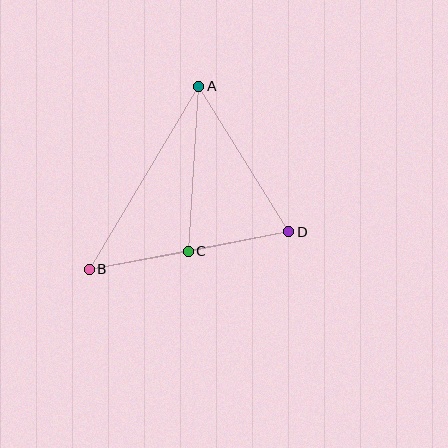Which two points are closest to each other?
Points B and C are closest to each other.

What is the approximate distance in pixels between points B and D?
The distance between B and D is approximately 203 pixels.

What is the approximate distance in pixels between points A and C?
The distance between A and C is approximately 165 pixels.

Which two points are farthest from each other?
Points A and B are farthest from each other.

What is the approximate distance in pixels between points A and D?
The distance between A and D is approximately 171 pixels.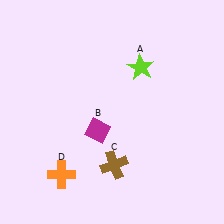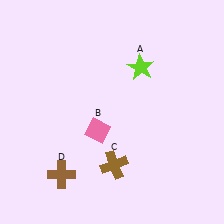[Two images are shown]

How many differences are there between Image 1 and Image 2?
There are 2 differences between the two images.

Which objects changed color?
B changed from magenta to pink. D changed from orange to brown.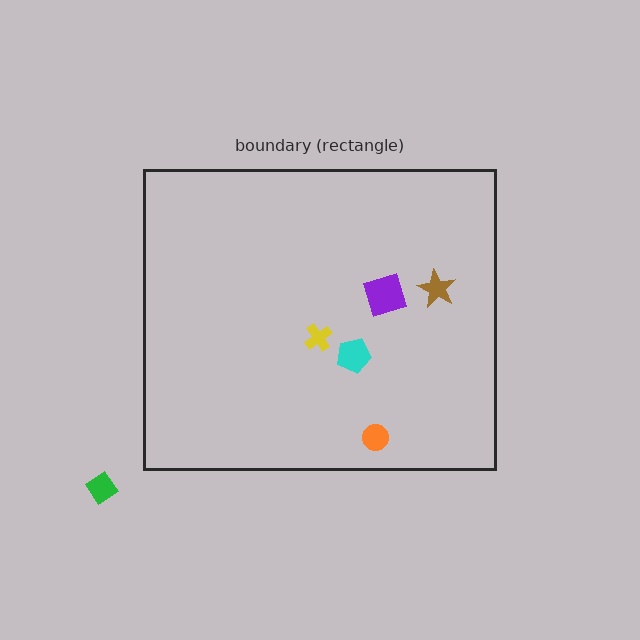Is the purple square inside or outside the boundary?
Inside.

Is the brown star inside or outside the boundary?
Inside.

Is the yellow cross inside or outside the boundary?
Inside.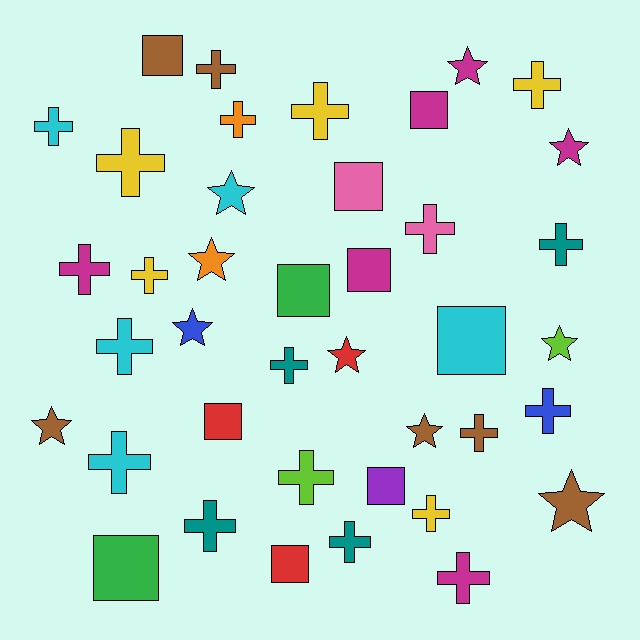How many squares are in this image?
There are 10 squares.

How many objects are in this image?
There are 40 objects.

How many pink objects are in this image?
There are 2 pink objects.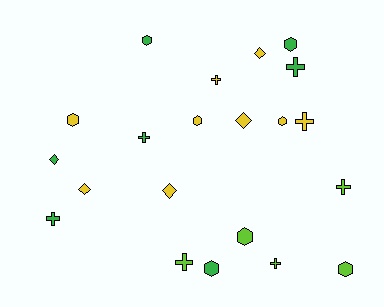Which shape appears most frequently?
Hexagon, with 8 objects.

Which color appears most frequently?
Yellow, with 9 objects.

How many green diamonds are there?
There is 1 green diamond.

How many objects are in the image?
There are 21 objects.